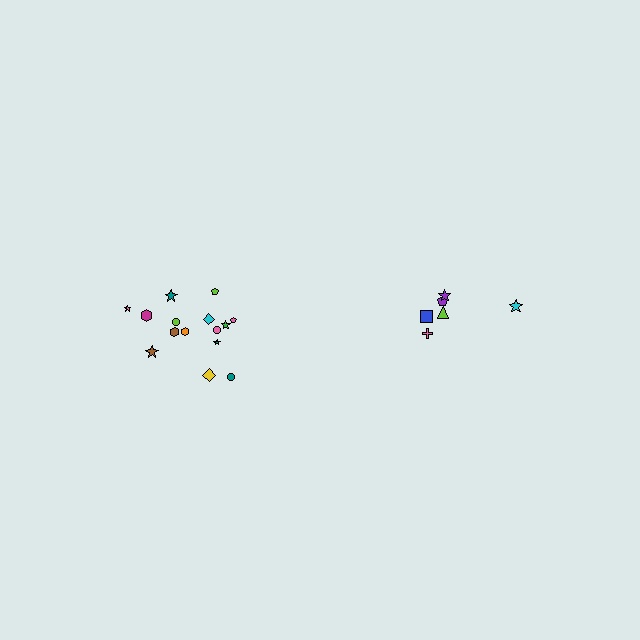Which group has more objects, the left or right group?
The left group.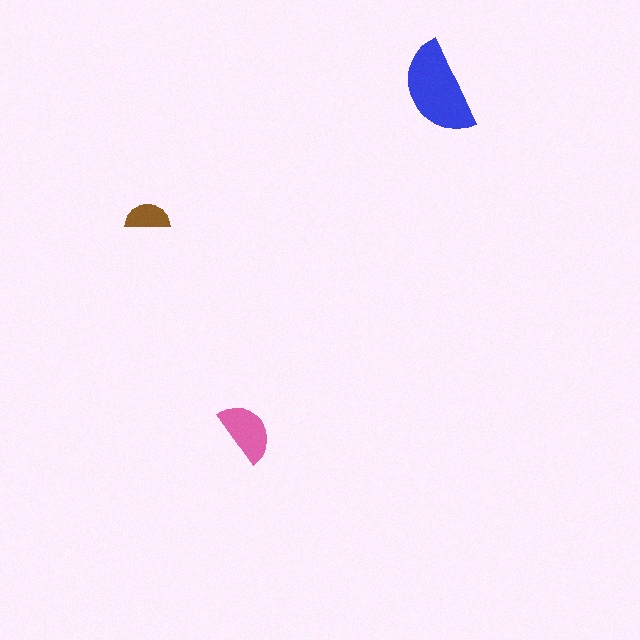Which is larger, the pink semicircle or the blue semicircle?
The blue one.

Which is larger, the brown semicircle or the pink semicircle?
The pink one.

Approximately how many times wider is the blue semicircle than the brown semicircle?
About 2 times wider.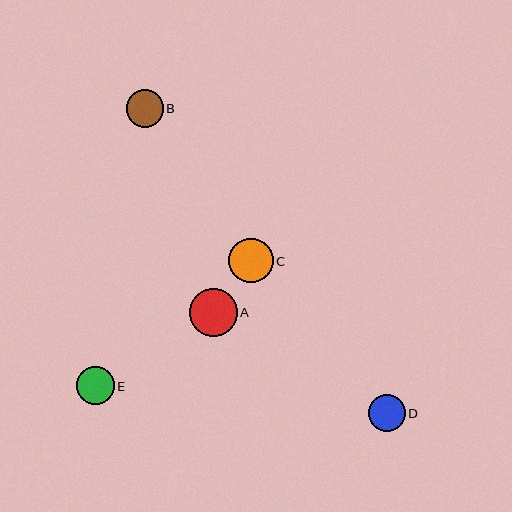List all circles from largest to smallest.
From largest to smallest: A, C, E, B, D.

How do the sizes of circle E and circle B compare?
Circle E and circle B are approximately the same size.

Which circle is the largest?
Circle A is the largest with a size of approximately 48 pixels.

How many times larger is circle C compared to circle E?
Circle C is approximately 1.2 times the size of circle E.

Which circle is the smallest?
Circle D is the smallest with a size of approximately 37 pixels.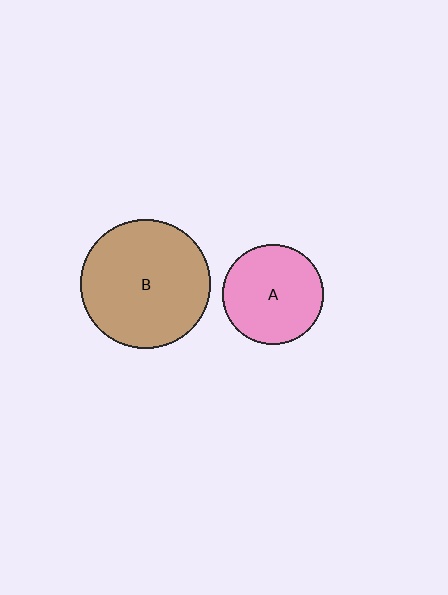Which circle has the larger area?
Circle B (brown).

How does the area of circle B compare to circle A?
Approximately 1.7 times.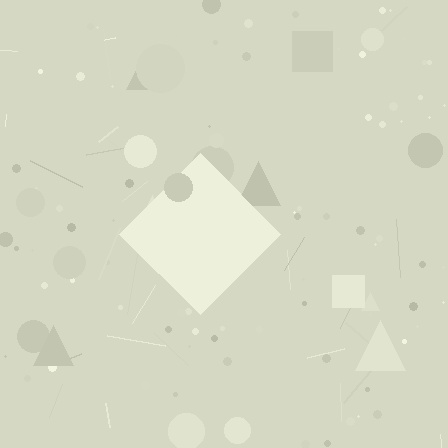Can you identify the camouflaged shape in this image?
The camouflaged shape is a diamond.